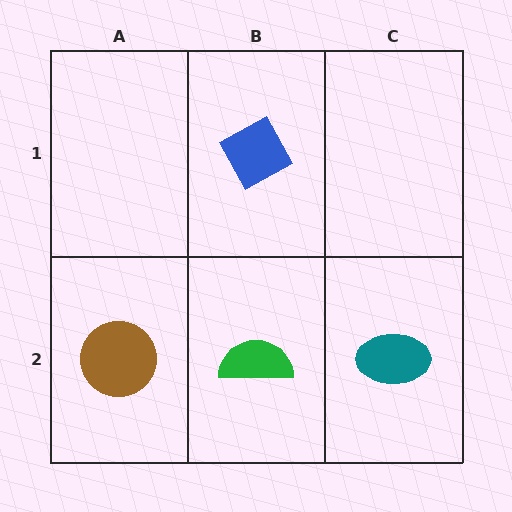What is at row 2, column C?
A teal ellipse.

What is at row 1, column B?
A blue diamond.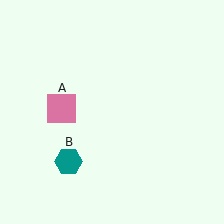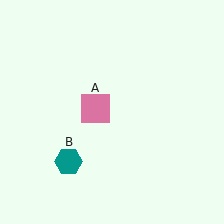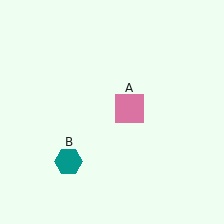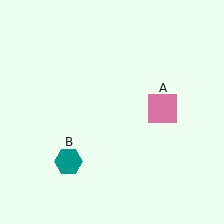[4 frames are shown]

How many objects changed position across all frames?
1 object changed position: pink square (object A).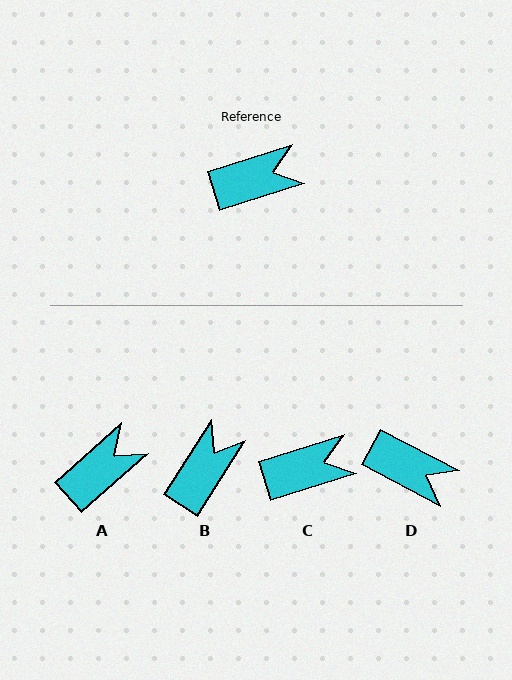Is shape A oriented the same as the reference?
No, it is off by about 24 degrees.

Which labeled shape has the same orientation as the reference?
C.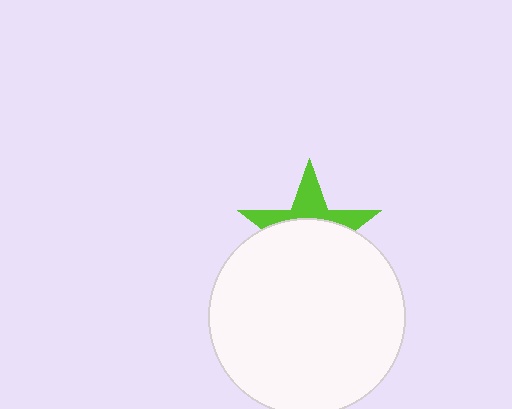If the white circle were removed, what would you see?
You would see the complete lime star.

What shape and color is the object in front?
The object in front is a white circle.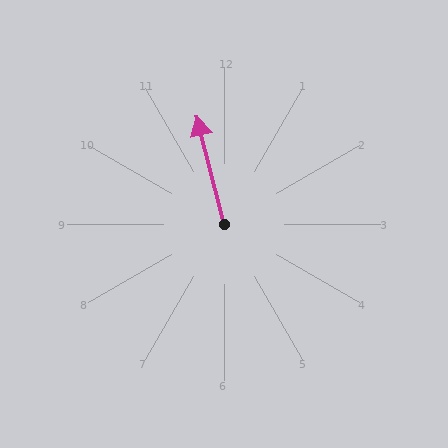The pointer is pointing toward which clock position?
Roughly 12 o'clock.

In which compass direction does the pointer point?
North.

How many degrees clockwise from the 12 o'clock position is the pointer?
Approximately 346 degrees.